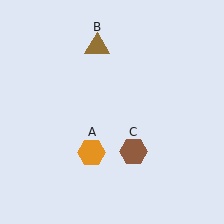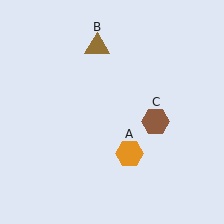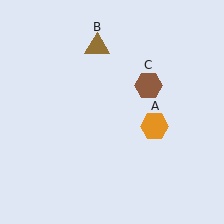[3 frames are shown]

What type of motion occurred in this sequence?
The orange hexagon (object A), brown hexagon (object C) rotated counterclockwise around the center of the scene.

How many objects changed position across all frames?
2 objects changed position: orange hexagon (object A), brown hexagon (object C).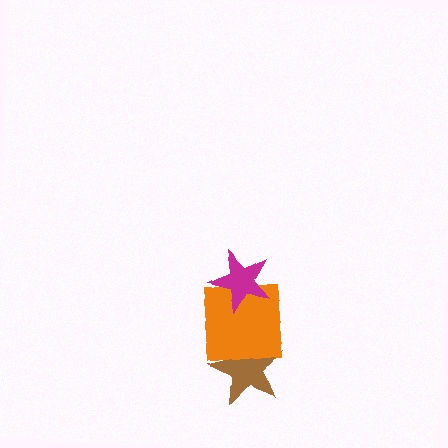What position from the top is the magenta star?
The magenta star is 1st from the top.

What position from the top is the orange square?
The orange square is 2nd from the top.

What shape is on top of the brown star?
The orange square is on top of the brown star.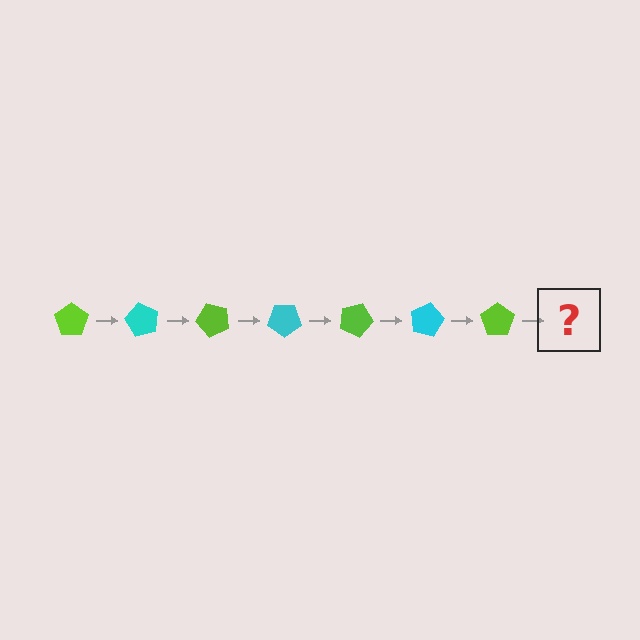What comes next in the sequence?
The next element should be a cyan pentagon, rotated 420 degrees from the start.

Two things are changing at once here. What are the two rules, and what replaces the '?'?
The two rules are that it rotates 60 degrees each step and the color cycles through lime and cyan. The '?' should be a cyan pentagon, rotated 420 degrees from the start.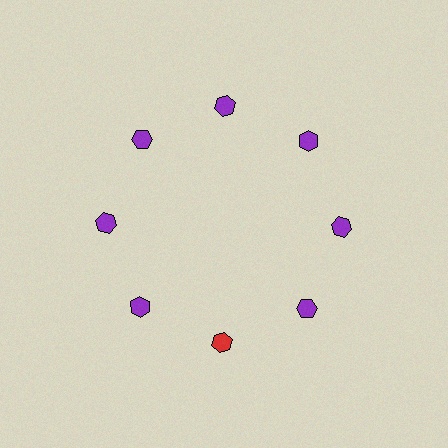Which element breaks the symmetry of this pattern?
The red hexagon at roughly the 6 o'clock position breaks the symmetry. All other shapes are purple hexagons.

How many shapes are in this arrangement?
There are 8 shapes arranged in a ring pattern.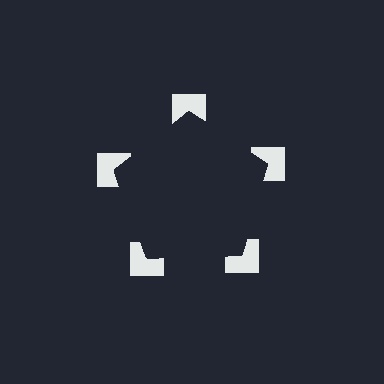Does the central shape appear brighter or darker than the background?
It typically appears slightly darker than the background, even though no actual brightness change is drawn.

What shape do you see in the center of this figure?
An illusory pentagon — its edges are inferred from the aligned wedge cuts in the notched squares, not physically drawn.